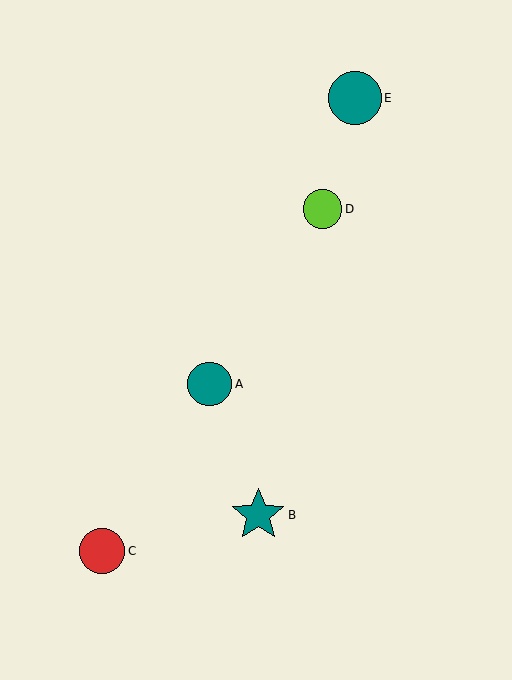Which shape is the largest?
The teal star (labeled B) is the largest.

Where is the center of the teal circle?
The center of the teal circle is at (355, 98).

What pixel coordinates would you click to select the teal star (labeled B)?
Click at (258, 515) to select the teal star B.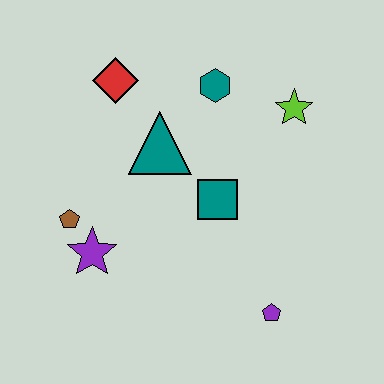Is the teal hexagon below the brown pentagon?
No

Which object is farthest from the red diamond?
The purple pentagon is farthest from the red diamond.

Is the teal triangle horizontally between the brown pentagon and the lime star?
Yes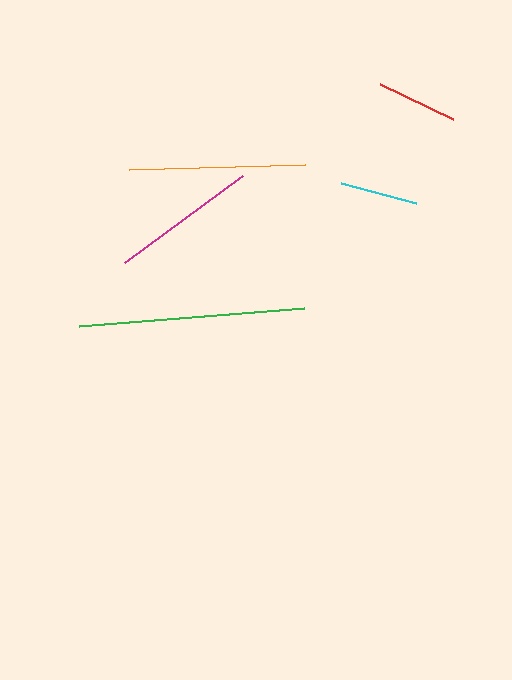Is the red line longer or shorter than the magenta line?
The magenta line is longer than the red line.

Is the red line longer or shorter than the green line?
The green line is longer than the red line.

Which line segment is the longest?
The green line is the longest at approximately 226 pixels.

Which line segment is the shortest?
The cyan line is the shortest at approximately 78 pixels.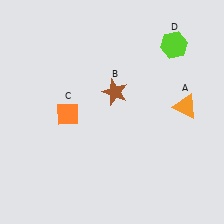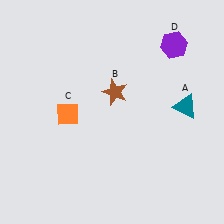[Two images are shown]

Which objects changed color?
A changed from orange to teal. D changed from lime to purple.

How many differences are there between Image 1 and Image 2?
There are 2 differences between the two images.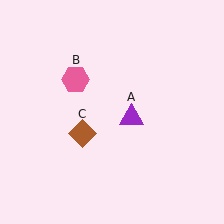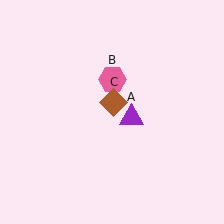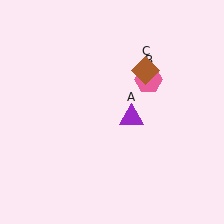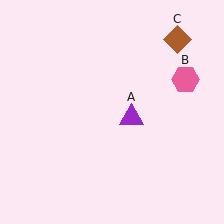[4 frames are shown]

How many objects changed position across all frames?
2 objects changed position: pink hexagon (object B), brown diamond (object C).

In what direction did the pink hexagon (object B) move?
The pink hexagon (object B) moved right.